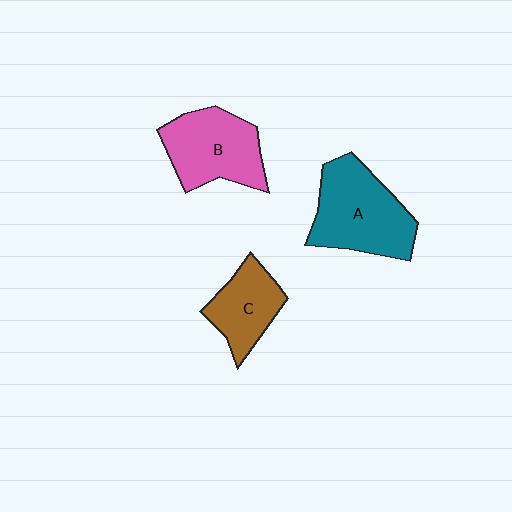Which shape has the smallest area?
Shape C (brown).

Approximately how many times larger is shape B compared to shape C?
Approximately 1.4 times.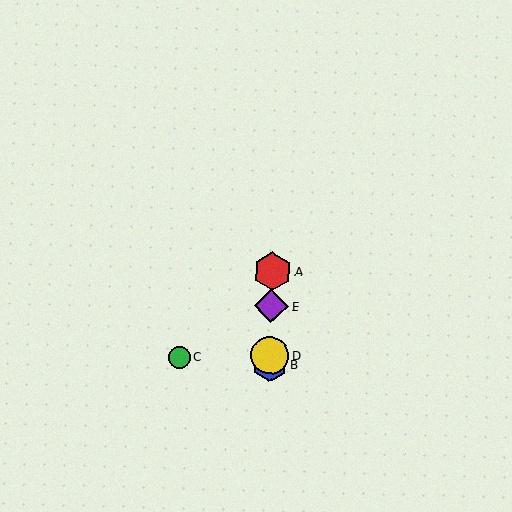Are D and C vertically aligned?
No, D is at x≈270 and C is at x≈180.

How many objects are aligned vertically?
4 objects (A, B, D, E) are aligned vertically.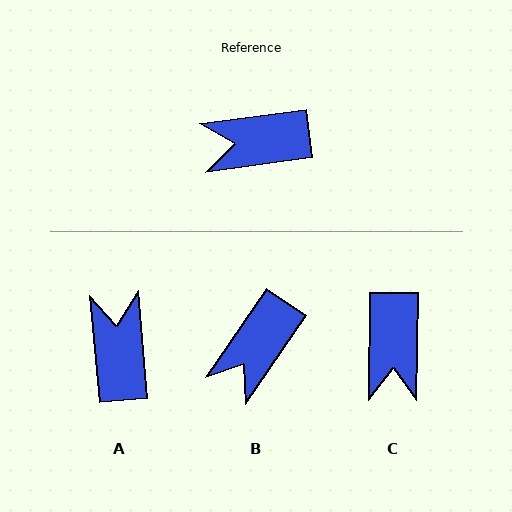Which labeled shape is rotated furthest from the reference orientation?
A, about 93 degrees away.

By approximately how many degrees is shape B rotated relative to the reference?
Approximately 48 degrees counter-clockwise.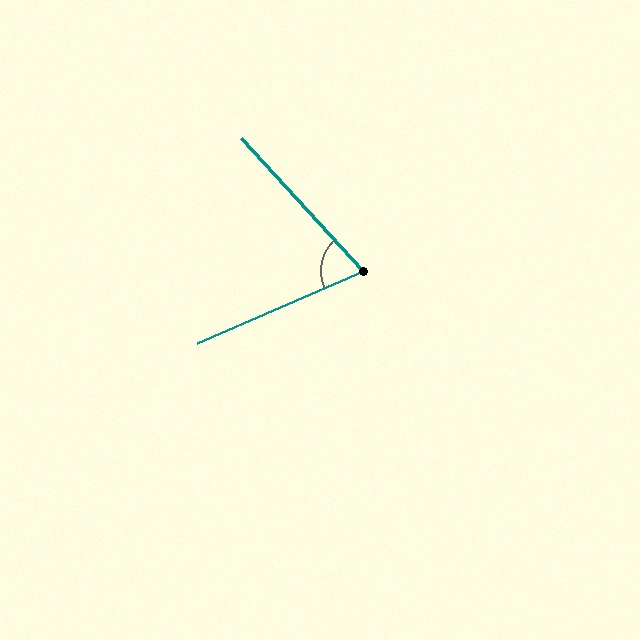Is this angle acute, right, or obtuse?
It is acute.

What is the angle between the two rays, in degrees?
Approximately 71 degrees.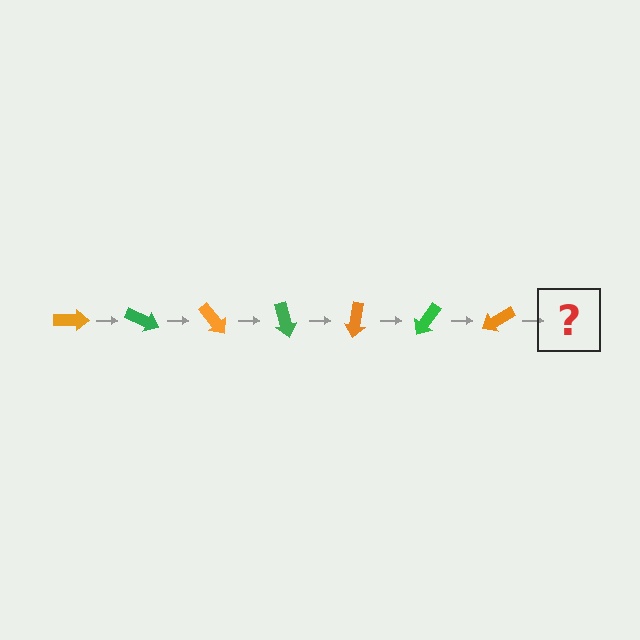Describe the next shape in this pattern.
It should be a green arrow, rotated 175 degrees from the start.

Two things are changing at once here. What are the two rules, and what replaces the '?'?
The two rules are that it rotates 25 degrees each step and the color cycles through orange and green. The '?' should be a green arrow, rotated 175 degrees from the start.